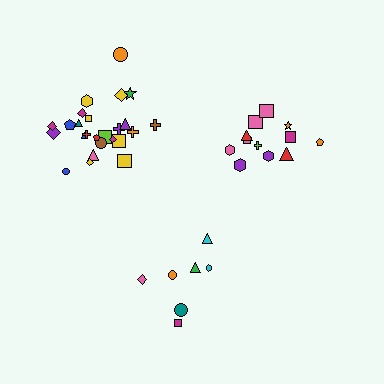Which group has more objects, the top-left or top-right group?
The top-left group.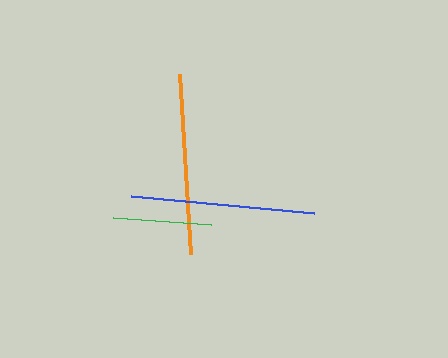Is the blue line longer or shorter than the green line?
The blue line is longer than the green line.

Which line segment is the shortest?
The green line is the shortest at approximately 98 pixels.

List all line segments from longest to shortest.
From longest to shortest: blue, orange, green.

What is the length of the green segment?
The green segment is approximately 98 pixels long.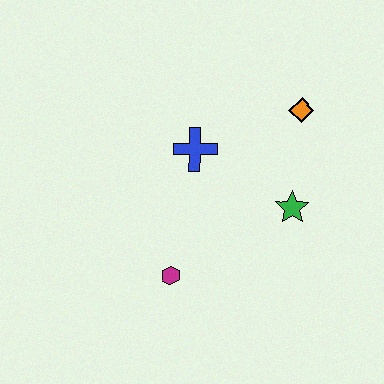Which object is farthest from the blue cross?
The magenta hexagon is farthest from the blue cross.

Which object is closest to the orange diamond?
The green star is closest to the orange diamond.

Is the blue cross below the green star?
No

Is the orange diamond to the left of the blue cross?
No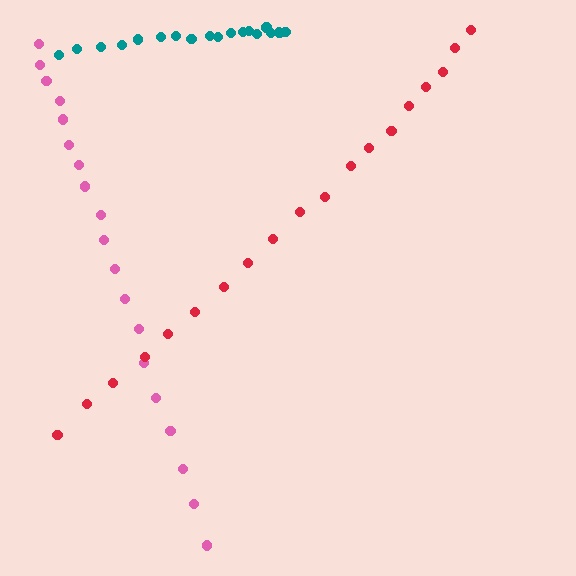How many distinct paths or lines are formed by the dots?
There are 3 distinct paths.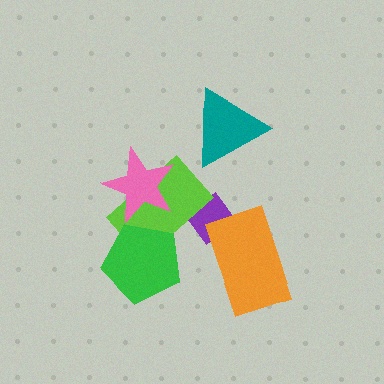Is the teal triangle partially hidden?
No, no other shape covers it.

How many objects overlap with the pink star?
1 object overlaps with the pink star.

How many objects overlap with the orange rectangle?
1 object overlaps with the orange rectangle.